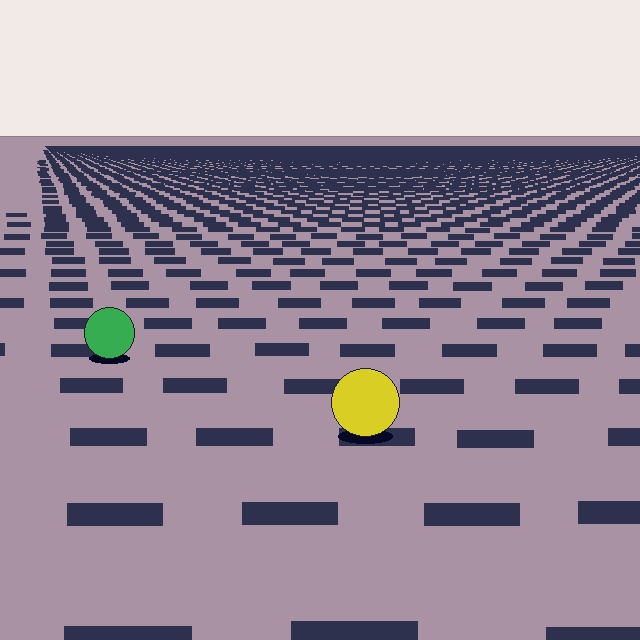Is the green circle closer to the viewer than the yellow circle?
No. The yellow circle is closer — you can tell from the texture gradient: the ground texture is coarser near it.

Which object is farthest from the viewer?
The green circle is farthest from the viewer. It appears smaller and the ground texture around it is denser.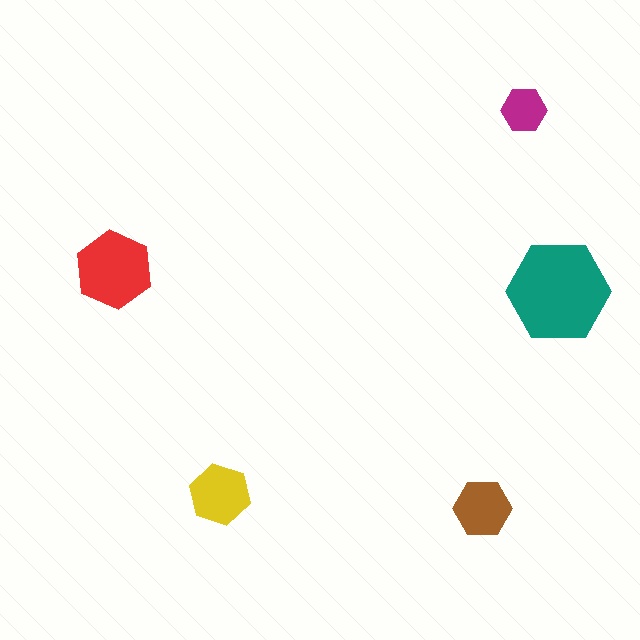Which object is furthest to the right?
The teal hexagon is rightmost.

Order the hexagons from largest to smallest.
the teal one, the red one, the yellow one, the brown one, the magenta one.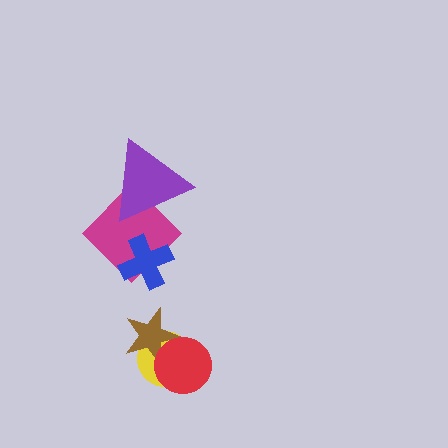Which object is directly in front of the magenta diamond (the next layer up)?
The blue cross is directly in front of the magenta diamond.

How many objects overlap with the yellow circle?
2 objects overlap with the yellow circle.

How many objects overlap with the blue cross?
1 object overlaps with the blue cross.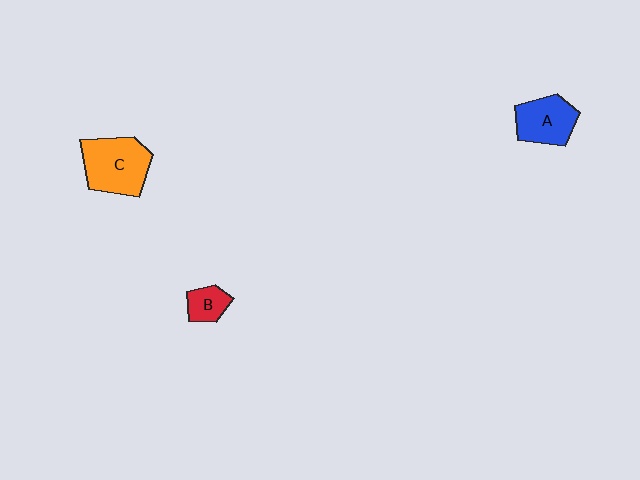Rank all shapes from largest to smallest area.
From largest to smallest: C (orange), A (blue), B (red).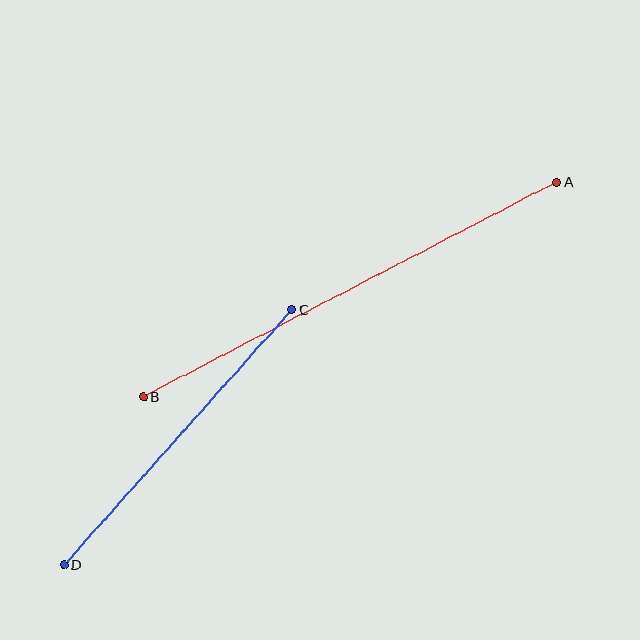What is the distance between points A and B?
The distance is approximately 466 pixels.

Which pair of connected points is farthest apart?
Points A and B are farthest apart.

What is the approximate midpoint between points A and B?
The midpoint is at approximately (350, 290) pixels.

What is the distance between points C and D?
The distance is approximately 343 pixels.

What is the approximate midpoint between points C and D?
The midpoint is at approximately (178, 437) pixels.